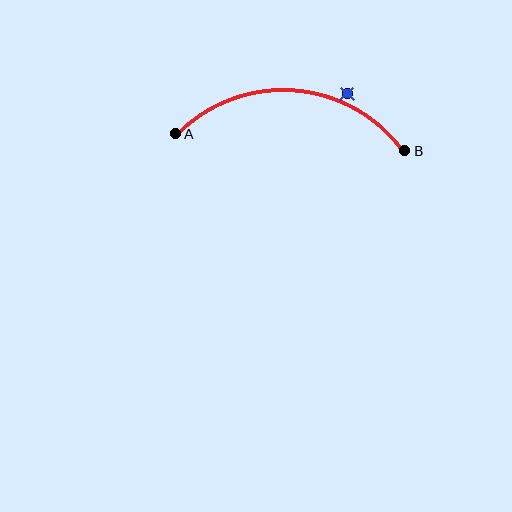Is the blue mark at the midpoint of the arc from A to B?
No — the blue mark does not lie on the arc at all. It sits slightly outside the curve.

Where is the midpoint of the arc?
The arc midpoint is the point on the curve farthest from the straight line joining A and B. It sits above that line.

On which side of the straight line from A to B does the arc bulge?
The arc bulges above the straight line connecting A and B.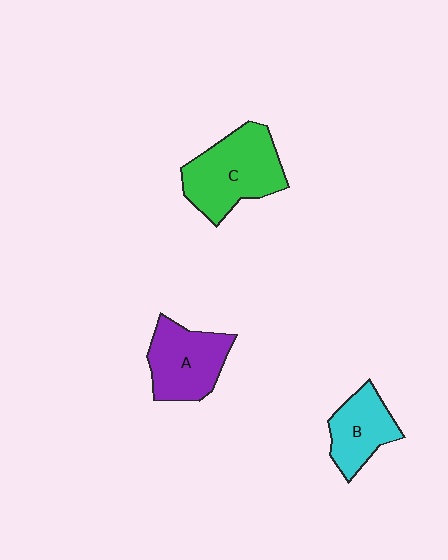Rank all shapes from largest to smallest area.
From largest to smallest: C (green), A (purple), B (cyan).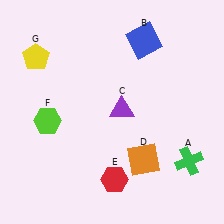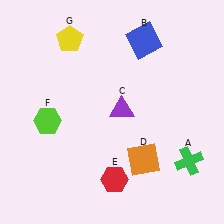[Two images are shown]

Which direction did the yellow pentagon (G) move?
The yellow pentagon (G) moved right.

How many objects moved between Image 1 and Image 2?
1 object moved between the two images.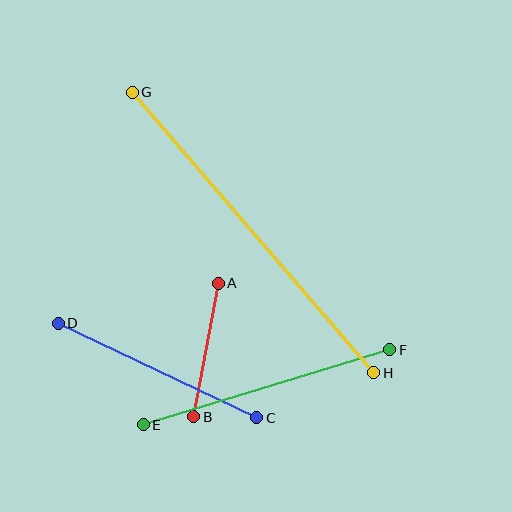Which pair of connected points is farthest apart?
Points G and H are farthest apart.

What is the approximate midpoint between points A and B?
The midpoint is at approximately (206, 350) pixels.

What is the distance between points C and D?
The distance is approximately 220 pixels.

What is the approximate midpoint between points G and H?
The midpoint is at approximately (253, 233) pixels.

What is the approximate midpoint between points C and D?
The midpoint is at approximately (158, 370) pixels.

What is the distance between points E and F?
The distance is approximately 257 pixels.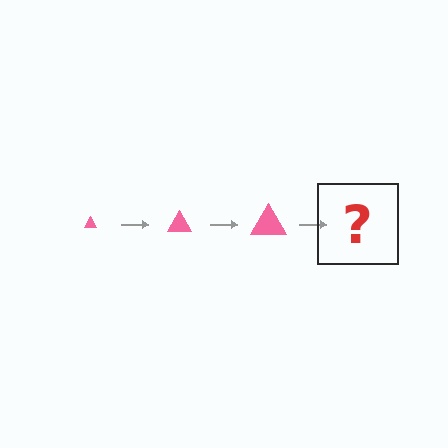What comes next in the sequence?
The next element should be a pink triangle, larger than the previous one.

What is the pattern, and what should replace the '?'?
The pattern is that the triangle gets progressively larger each step. The '?' should be a pink triangle, larger than the previous one.